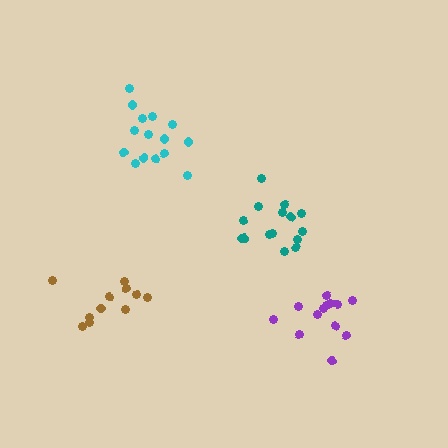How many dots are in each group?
Group 1: 11 dots, Group 2: 13 dots, Group 3: 15 dots, Group 4: 15 dots (54 total).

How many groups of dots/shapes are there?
There are 4 groups.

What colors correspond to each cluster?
The clusters are colored: brown, purple, cyan, teal.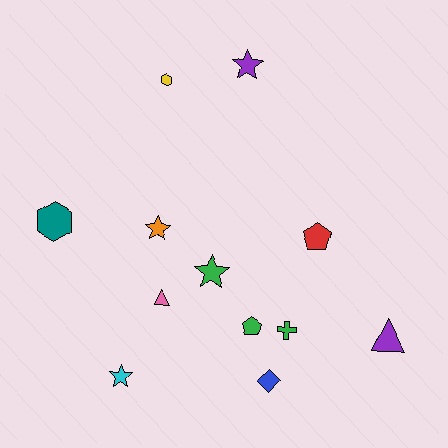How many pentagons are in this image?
There are 2 pentagons.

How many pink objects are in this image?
There is 1 pink object.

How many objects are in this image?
There are 12 objects.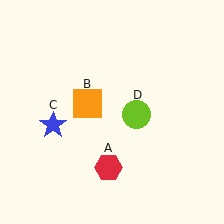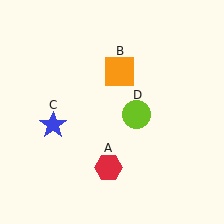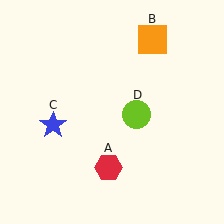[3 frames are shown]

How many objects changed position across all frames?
1 object changed position: orange square (object B).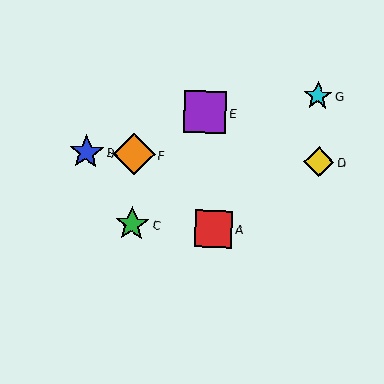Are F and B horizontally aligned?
Yes, both are at y≈154.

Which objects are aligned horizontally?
Objects B, D, F are aligned horizontally.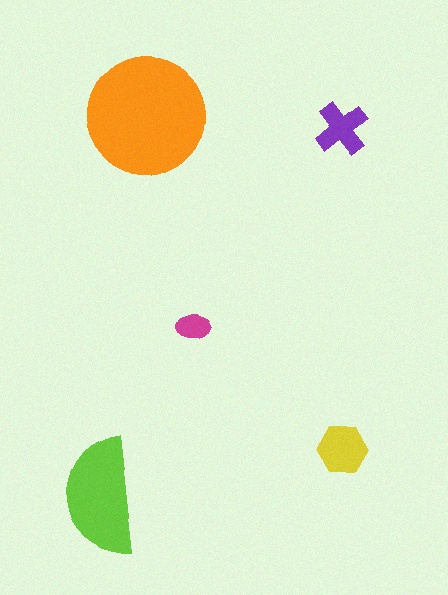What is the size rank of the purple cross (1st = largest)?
4th.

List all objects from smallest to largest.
The magenta ellipse, the purple cross, the yellow hexagon, the lime semicircle, the orange circle.